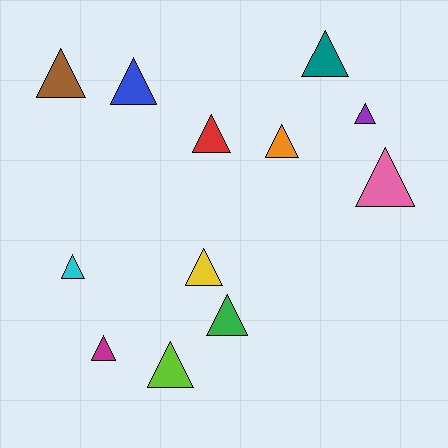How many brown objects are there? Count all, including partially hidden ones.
There is 1 brown object.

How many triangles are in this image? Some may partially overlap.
There are 12 triangles.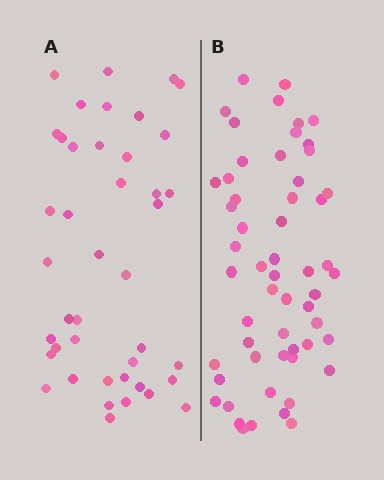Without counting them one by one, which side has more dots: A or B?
Region B (the right region) has more dots.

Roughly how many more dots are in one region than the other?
Region B has approximately 15 more dots than region A.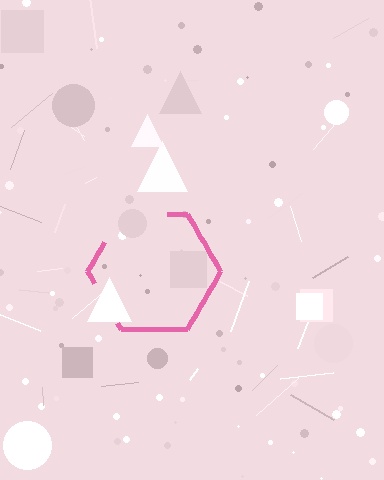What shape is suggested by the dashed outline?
The dashed outline suggests a hexagon.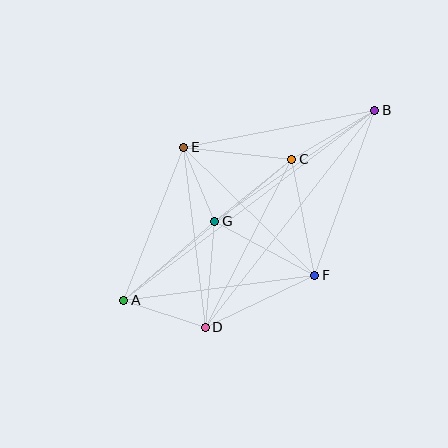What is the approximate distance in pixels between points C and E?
The distance between C and E is approximately 108 pixels.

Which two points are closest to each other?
Points E and G are closest to each other.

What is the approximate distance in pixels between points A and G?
The distance between A and G is approximately 120 pixels.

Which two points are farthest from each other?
Points A and B are farthest from each other.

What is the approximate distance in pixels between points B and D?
The distance between B and D is approximately 275 pixels.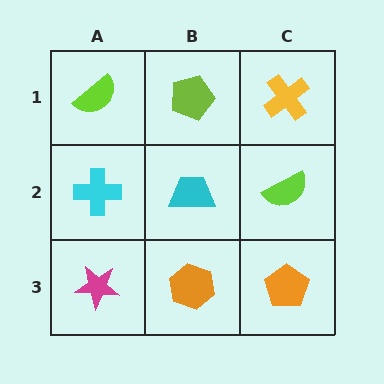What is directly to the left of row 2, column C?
A cyan trapezoid.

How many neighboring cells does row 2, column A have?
3.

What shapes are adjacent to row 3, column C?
A lime semicircle (row 2, column C), an orange hexagon (row 3, column B).